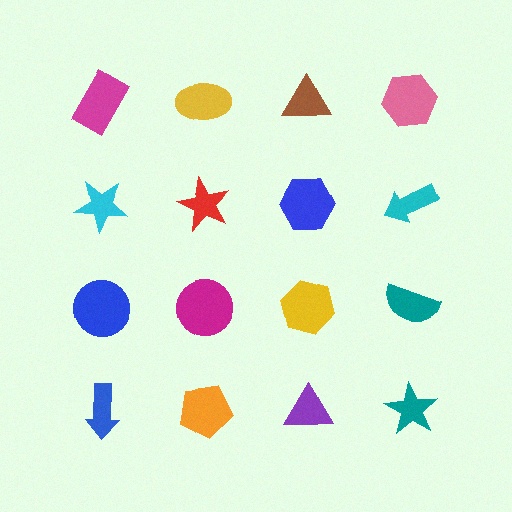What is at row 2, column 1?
A cyan star.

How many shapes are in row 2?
4 shapes.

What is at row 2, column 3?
A blue hexagon.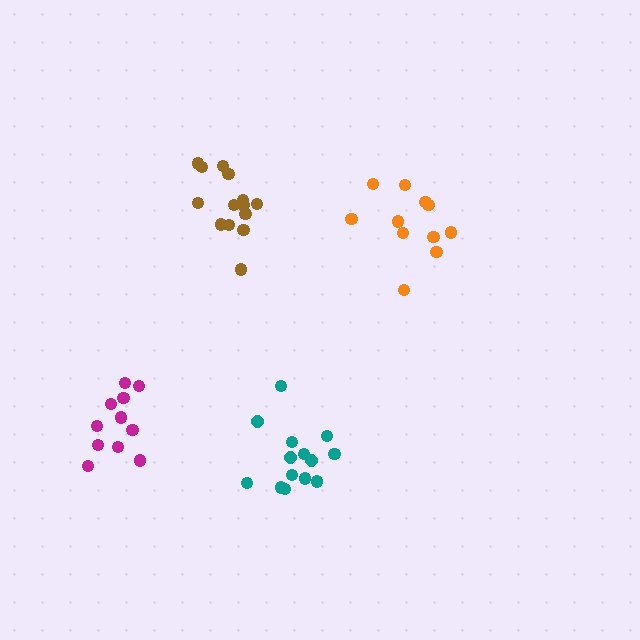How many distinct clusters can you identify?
There are 4 distinct clusters.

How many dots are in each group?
Group 1: 14 dots, Group 2: 11 dots, Group 3: 14 dots, Group 4: 11 dots (50 total).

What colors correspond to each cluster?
The clusters are colored: teal, magenta, brown, orange.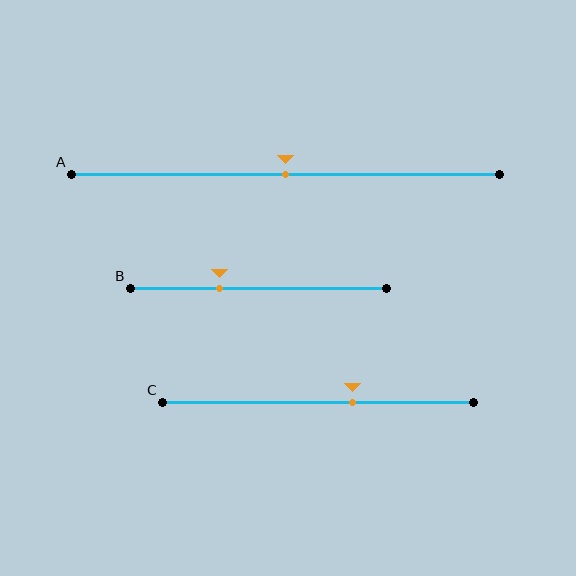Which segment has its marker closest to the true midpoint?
Segment A has its marker closest to the true midpoint.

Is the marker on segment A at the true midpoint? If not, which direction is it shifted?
Yes, the marker on segment A is at the true midpoint.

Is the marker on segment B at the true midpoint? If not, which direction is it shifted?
No, the marker on segment B is shifted to the left by about 15% of the segment length.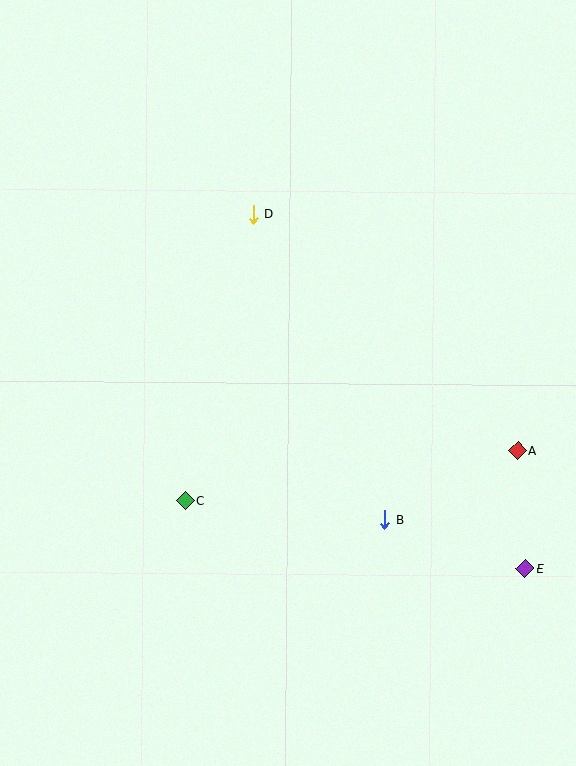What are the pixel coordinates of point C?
Point C is at (185, 501).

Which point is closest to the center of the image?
Point C at (185, 501) is closest to the center.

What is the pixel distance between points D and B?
The distance between D and B is 332 pixels.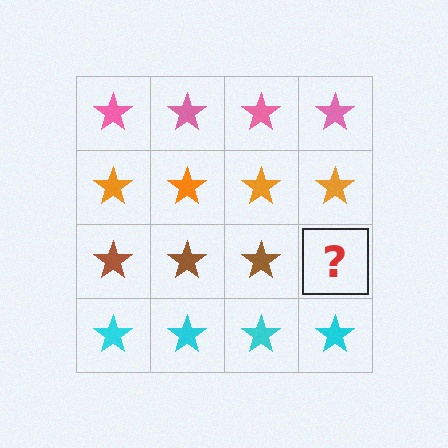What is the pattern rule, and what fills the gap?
The rule is that each row has a consistent color. The gap should be filled with a brown star.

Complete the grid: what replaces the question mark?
The question mark should be replaced with a brown star.